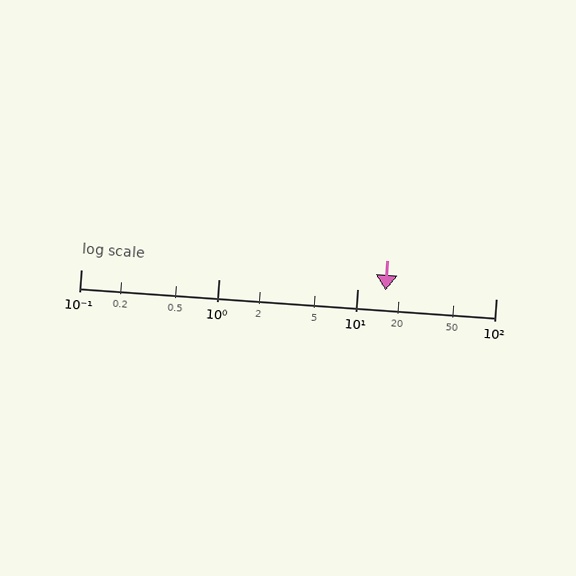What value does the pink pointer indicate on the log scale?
The pointer indicates approximately 16.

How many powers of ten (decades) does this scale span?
The scale spans 3 decades, from 0.1 to 100.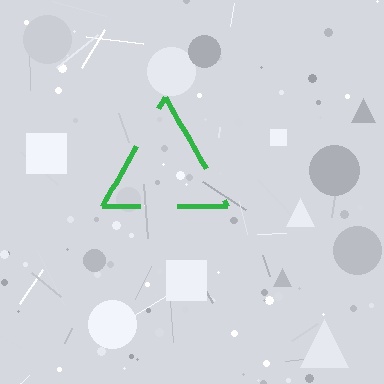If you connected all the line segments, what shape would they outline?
They would outline a triangle.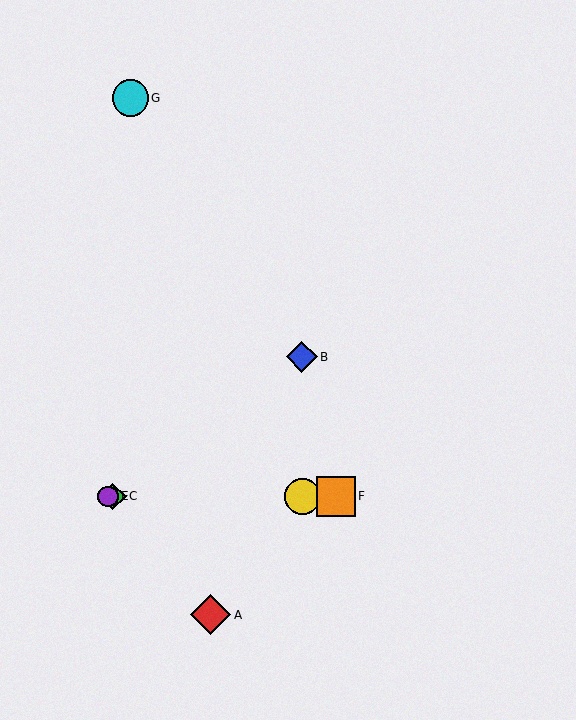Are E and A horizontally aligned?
No, E is at y≈496 and A is at y≈615.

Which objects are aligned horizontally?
Objects C, D, E, F are aligned horizontally.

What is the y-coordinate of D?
Object D is at y≈496.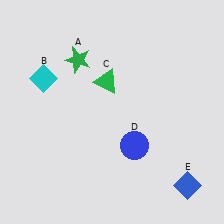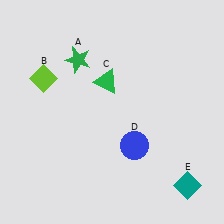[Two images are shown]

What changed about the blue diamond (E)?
In Image 1, E is blue. In Image 2, it changed to teal.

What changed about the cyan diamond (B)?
In Image 1, B is cyan. In Image 2, it changed to lime.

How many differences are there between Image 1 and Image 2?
There are 2 differences between the two images.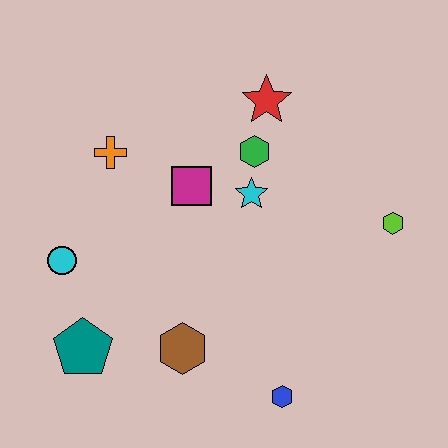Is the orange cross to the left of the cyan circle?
No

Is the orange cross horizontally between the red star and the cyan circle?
Yes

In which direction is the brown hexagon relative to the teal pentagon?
The brown hexagon is to the right of the teal pentagon.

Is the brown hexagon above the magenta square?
No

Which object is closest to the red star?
The green hexagon is closest to the red star.